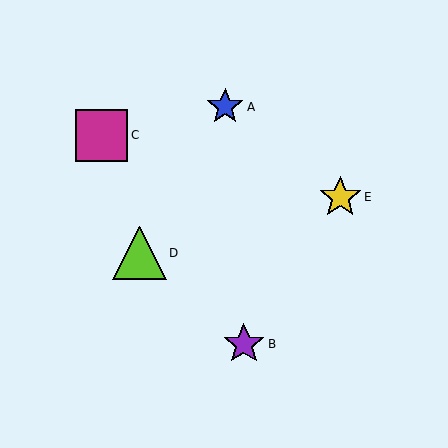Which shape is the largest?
The lime triangle (labeled D) is the largest.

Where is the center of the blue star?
The center of the blue star is at (225, 107).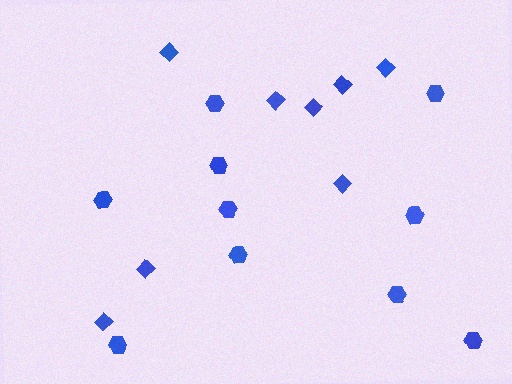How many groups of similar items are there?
There are 2 groups: one group of diamonds (8) and one group of hexagons (10).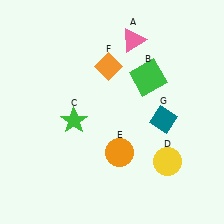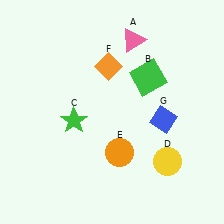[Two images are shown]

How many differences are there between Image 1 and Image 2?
There is 1 difference between the two images.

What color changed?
The diamond (G) changed from teal in Image 1 to blue in Image 2.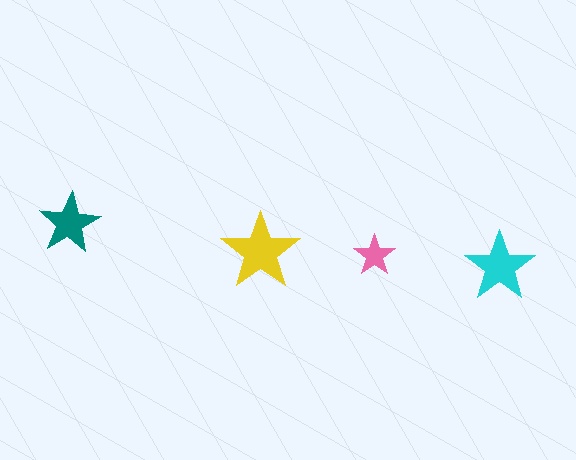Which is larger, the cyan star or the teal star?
The cyan one.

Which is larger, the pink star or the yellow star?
The yellow one.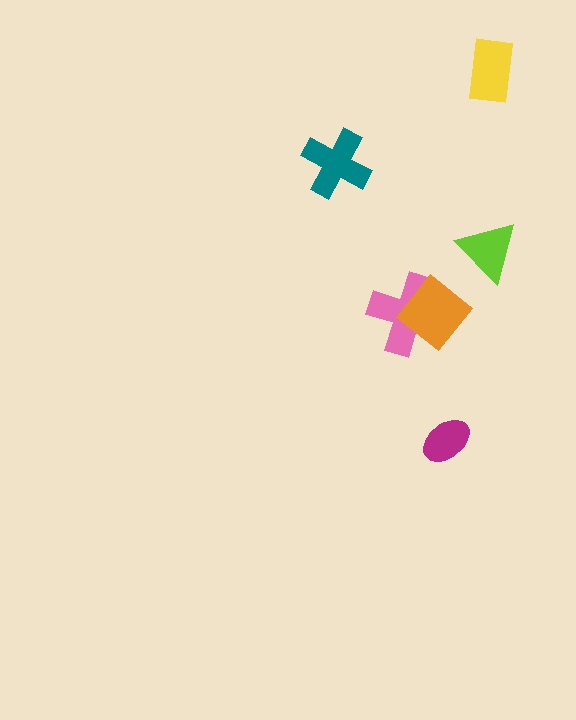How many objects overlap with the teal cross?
0 objects overlap with the teal cross.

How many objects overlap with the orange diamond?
1 object overlaps with the orange diamond.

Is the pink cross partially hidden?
Yes, it is partially covered by another shape.